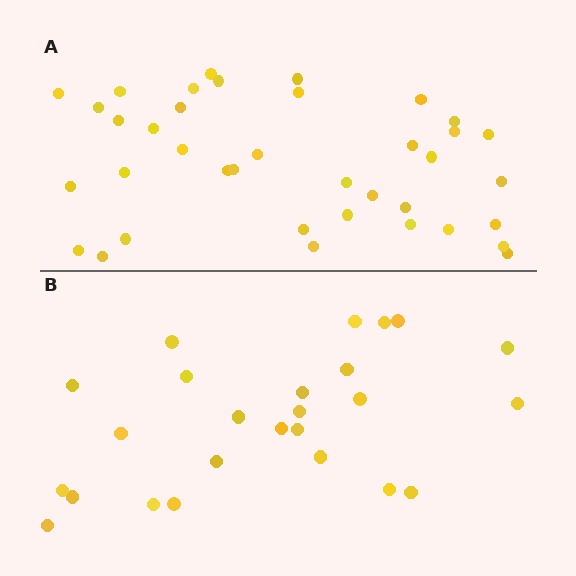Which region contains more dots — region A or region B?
Region A (the top region) has more dots.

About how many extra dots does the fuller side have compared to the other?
Region A has approximately 15 more dots than region B.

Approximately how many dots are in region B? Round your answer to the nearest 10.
About 20 dots. (The exact count is 25, which rounds to 20.)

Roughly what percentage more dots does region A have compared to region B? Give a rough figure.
About 50% more.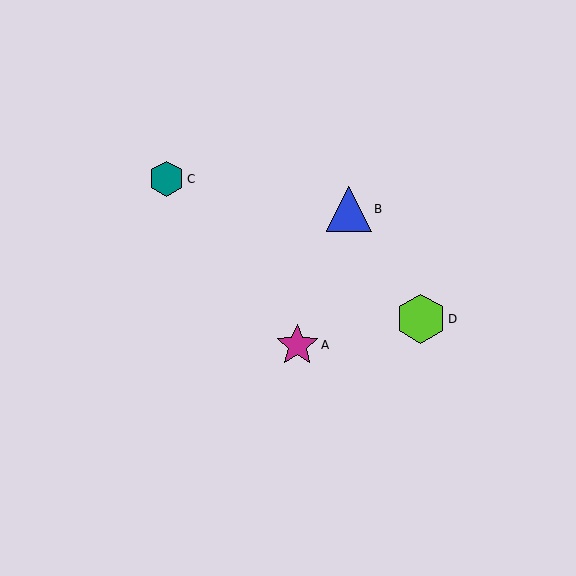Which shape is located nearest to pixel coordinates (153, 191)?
The teal hexagon (labeled C) at (167, 179) is nearest to that location.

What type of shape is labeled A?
Shape A is a magenta star.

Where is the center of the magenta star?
The center of the magenta star is at (297, 345).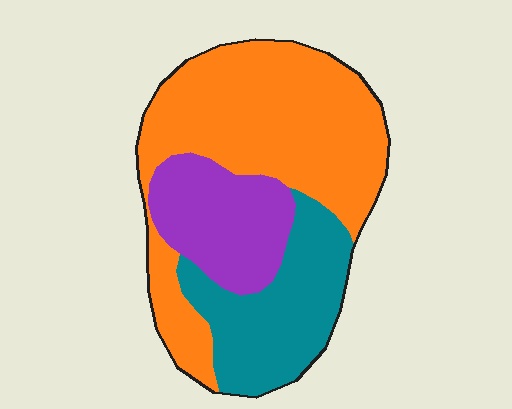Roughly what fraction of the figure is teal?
Teal covers around 25% of the figure.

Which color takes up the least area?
Purple, at roughly 20%.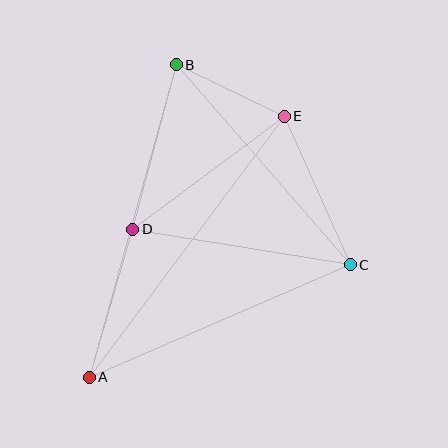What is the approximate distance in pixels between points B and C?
The distance between B and C is approximately 265 pixels.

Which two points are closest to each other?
Points B and E are closest to each other.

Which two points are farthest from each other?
Points A and E are farthest from each other.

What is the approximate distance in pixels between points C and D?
The distance between C and D is approximately 220 pixels.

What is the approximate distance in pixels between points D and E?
The distance between D and E is approximately 189 pixels.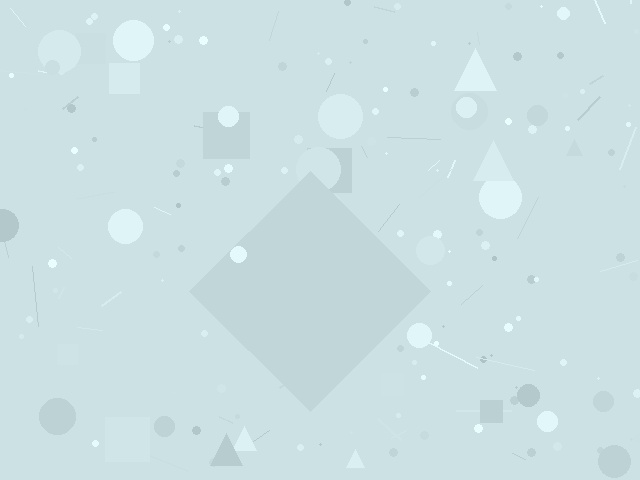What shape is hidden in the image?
A diamond is hidden in the image.